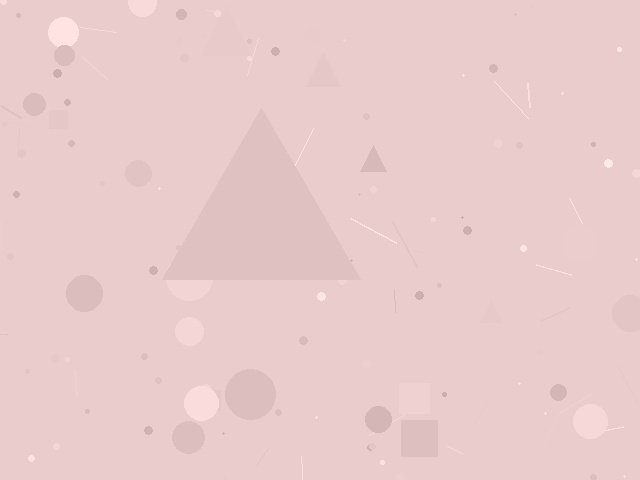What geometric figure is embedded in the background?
A triangle is embedded in the background.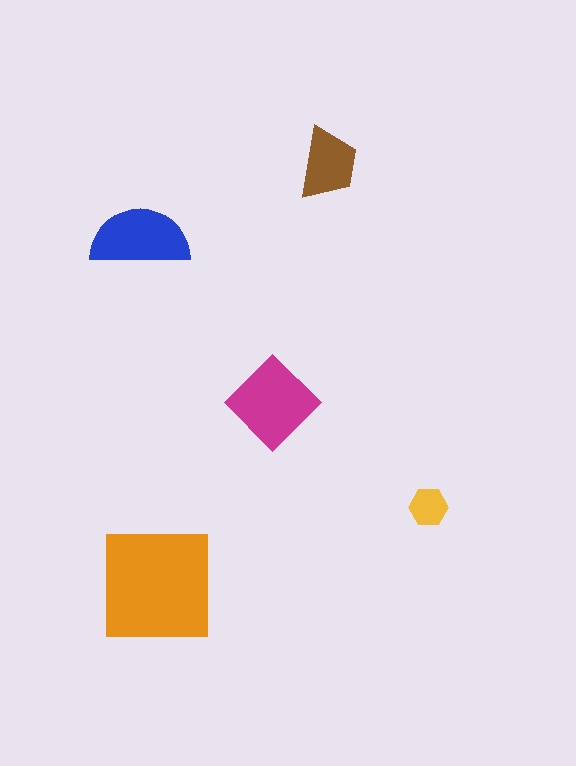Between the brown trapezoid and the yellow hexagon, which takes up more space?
The brown trapezoid.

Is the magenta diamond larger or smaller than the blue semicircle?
Larger.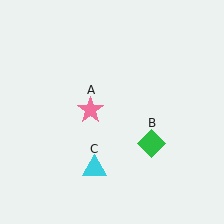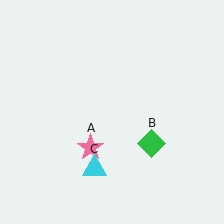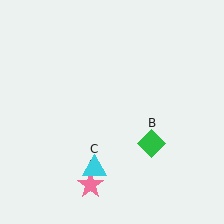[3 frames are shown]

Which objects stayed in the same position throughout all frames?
Green diamond (object B) and cyan triangle (object C) remained stationary.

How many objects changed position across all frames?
1 object changed position: pink star (object A).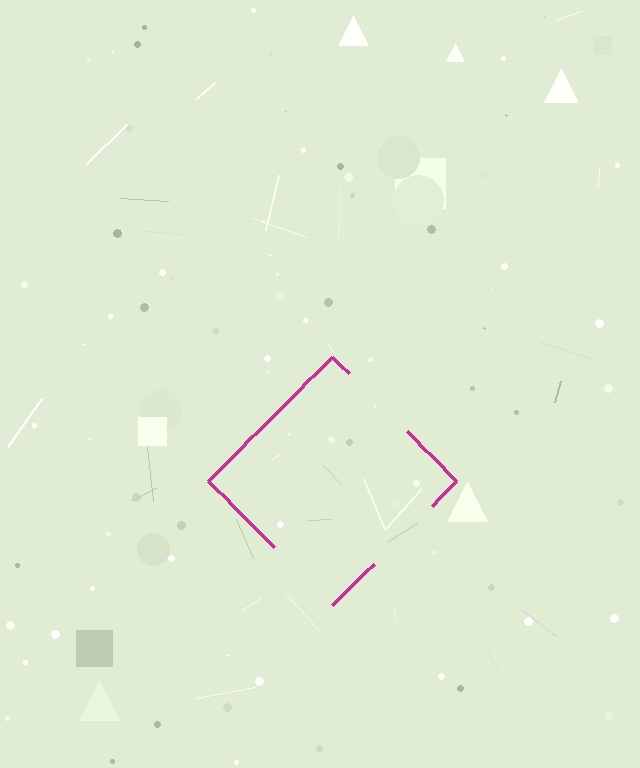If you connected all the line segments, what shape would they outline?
They would outline a diamond.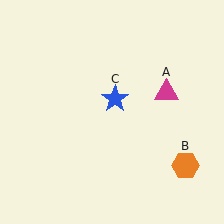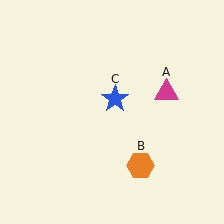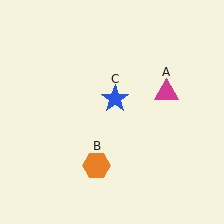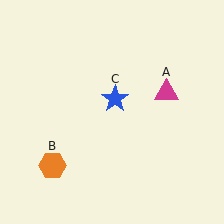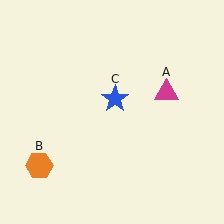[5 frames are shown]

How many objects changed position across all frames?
1 object changed position: orange hexagon (object B).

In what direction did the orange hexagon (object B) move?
The orange hexagon (object B) moved left.